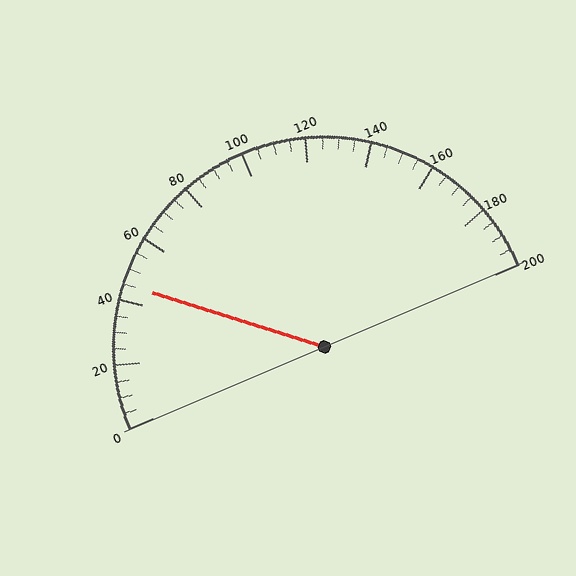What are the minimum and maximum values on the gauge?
The gauge ranges from 0 to 200.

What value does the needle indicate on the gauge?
The needle indicates approximately 45.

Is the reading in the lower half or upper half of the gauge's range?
The reading is in the lower half of the range (0 to 200).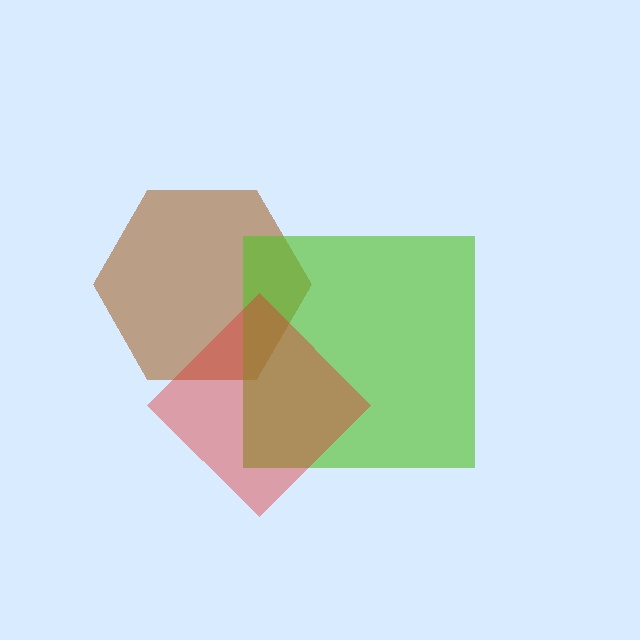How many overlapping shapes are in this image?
There are 3 overlapping shapes in the image.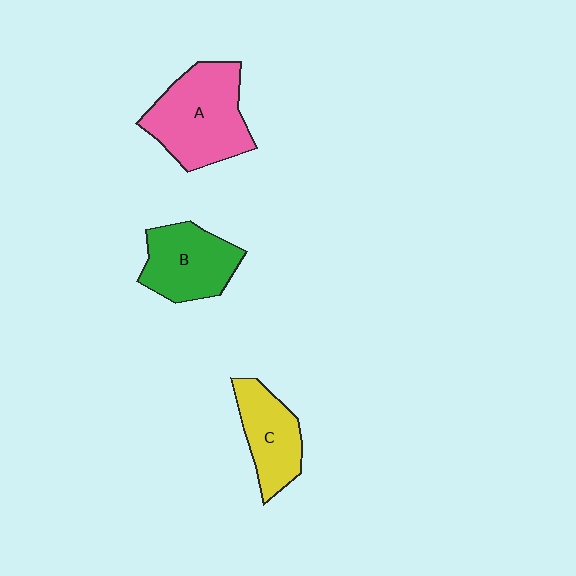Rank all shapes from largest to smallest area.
From largest to smallest: A (pink), B (green), C (yellow).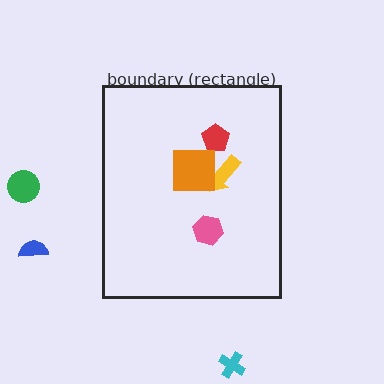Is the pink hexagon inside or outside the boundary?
Inside.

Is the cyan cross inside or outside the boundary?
Outside.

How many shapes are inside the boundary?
4 inside, 3 outside.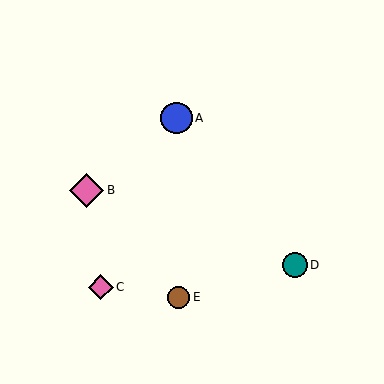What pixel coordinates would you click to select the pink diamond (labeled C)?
Click at (101, 287) to select the pink diamond C.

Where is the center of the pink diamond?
The center of the pink diamond is at (87, 190).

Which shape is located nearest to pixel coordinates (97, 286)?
The pink diamond (labeled C) at (101, 287) is nearest to that location.